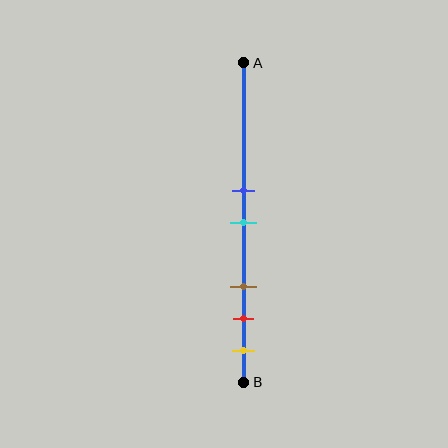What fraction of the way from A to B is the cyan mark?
The cyan mark is approximately 50% (0.5) of the way from A to B.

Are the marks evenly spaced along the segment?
No, the marks are not evenly spaced.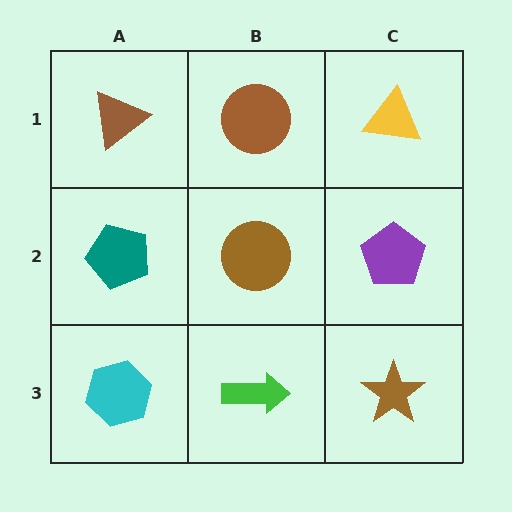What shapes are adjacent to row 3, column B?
A brown circle (row 2, column B), a cyan hexagon (row 3, column A), a brown star (row 3, column C).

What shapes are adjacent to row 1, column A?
A teal pentagon (row 2, column A), a brown circle (row 1, column B).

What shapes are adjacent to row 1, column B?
A brown circle (row 2, column B), a brown triangle (row 1, column A), a yellow triangle (row 1, column C).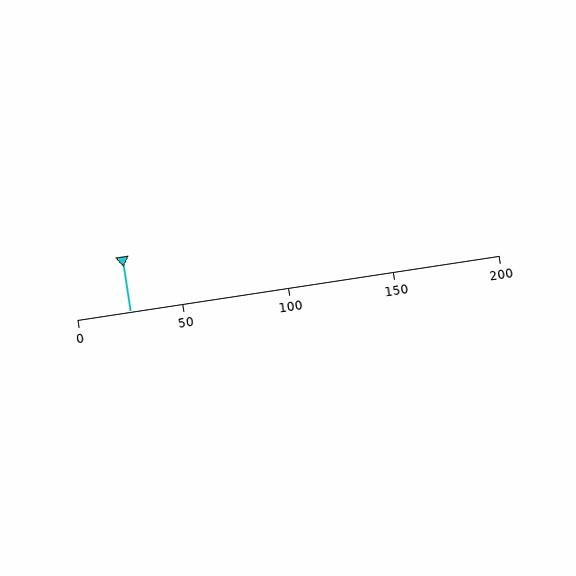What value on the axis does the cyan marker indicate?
The marker indicates approximately 25.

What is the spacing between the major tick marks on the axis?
The major ticks are spaced 50 apart.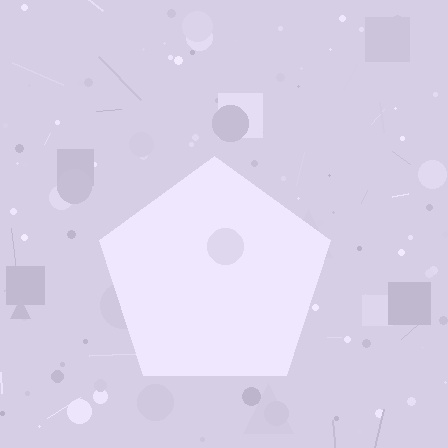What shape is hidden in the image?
A pentagon is hidden in the image.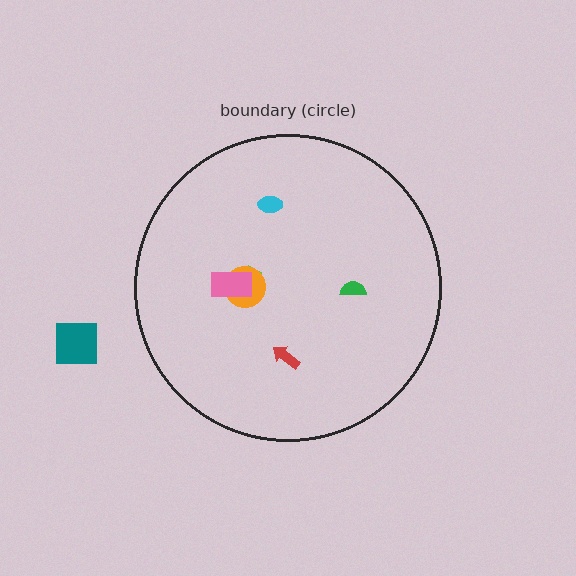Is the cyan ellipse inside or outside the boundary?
Inside.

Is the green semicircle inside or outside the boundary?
Inside.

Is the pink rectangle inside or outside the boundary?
Inside.